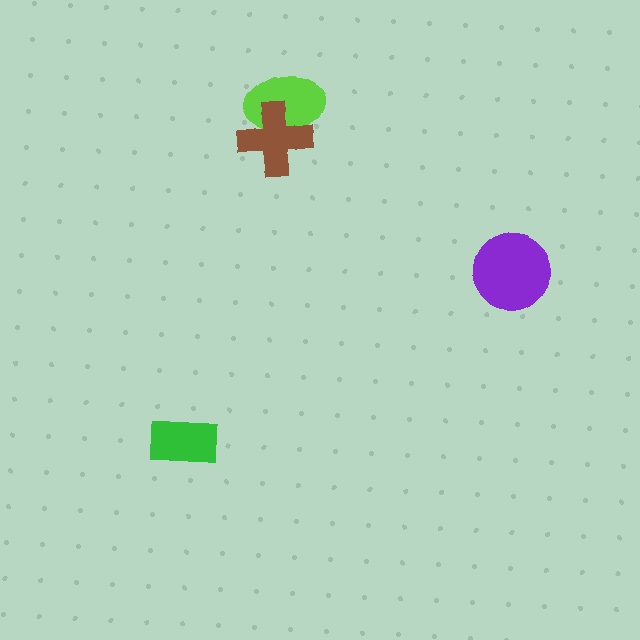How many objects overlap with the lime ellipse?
1 object overlaps with the lime ellipse.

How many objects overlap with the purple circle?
0 objects overlap with the purple circle.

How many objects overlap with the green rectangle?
0 objects overlap with the green rectangle.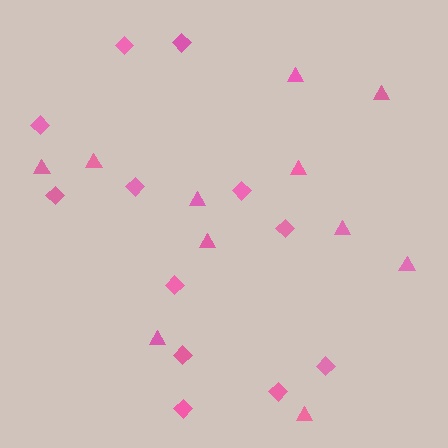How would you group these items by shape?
There are 2 groups: one group of diamonds (12) and one group of triangles (11).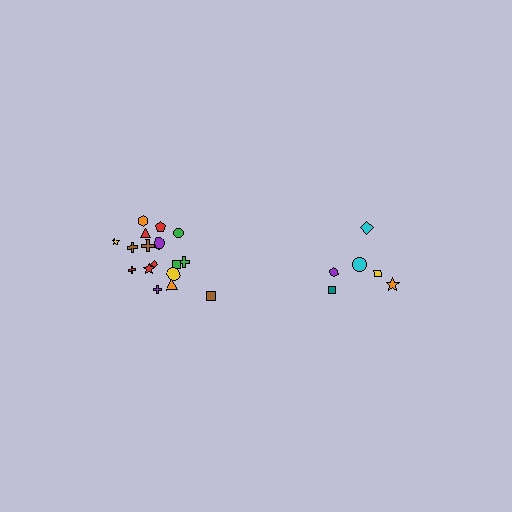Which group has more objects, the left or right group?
The left group.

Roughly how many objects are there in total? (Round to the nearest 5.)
Roughly 25 objects in total.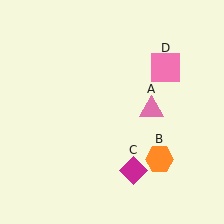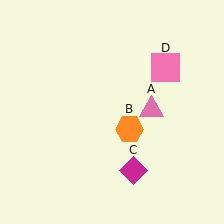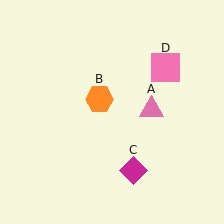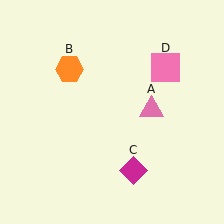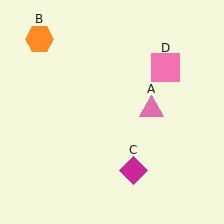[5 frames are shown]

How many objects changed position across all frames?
1 object changed position: orange hexagon (object B).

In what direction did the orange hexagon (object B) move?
The orange hexagon (object B) moved up and to the left.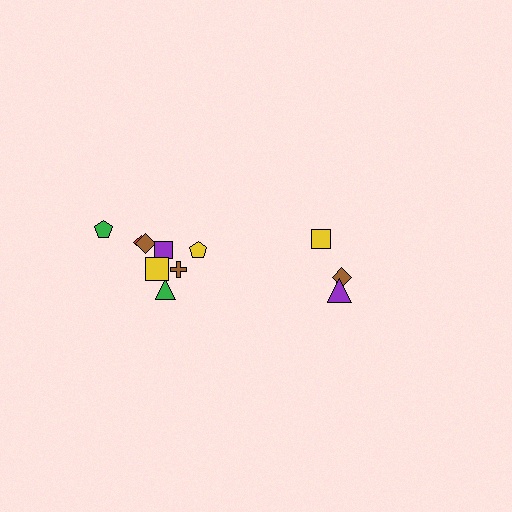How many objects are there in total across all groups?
There are 11 objects.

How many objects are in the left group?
There are 8 objects.